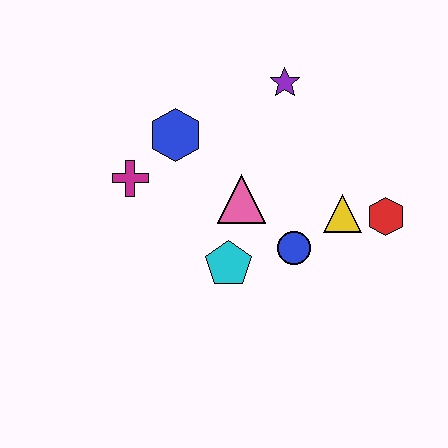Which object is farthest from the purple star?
The cyan pentagon is farthest from the purple star.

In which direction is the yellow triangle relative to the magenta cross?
The yellow triangle is to the right of the magenta cross.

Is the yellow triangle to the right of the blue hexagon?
Yes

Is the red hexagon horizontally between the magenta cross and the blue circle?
No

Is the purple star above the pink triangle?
Yes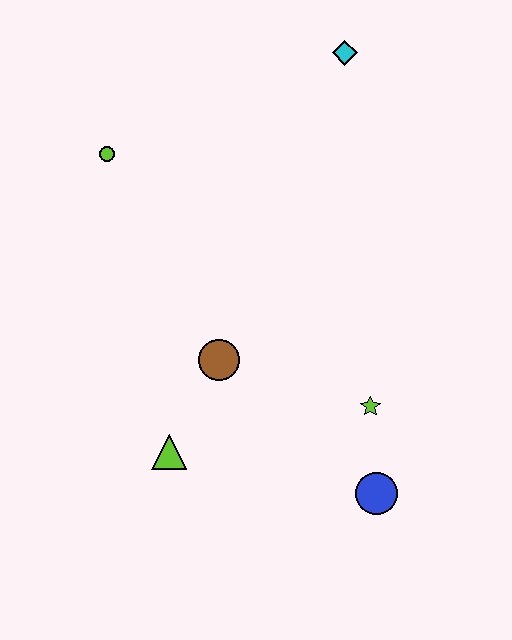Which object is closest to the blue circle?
The lime star is closest to the blue circle.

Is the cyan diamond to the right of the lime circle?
Yes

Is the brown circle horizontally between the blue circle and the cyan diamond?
No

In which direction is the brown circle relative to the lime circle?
The brown circle is below the lime circle.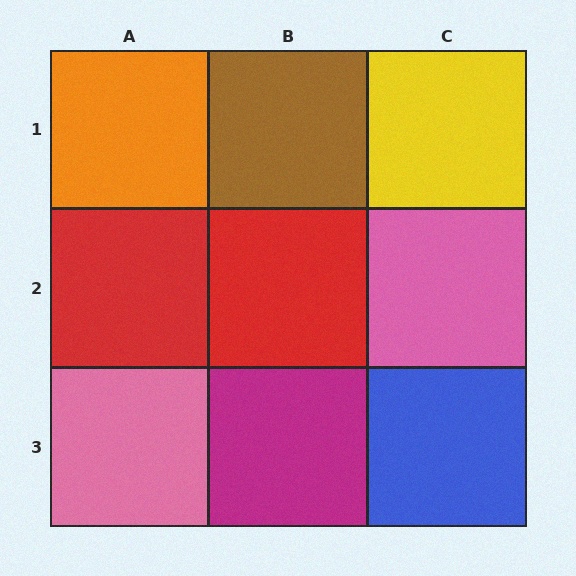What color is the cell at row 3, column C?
Blue.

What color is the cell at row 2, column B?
Red.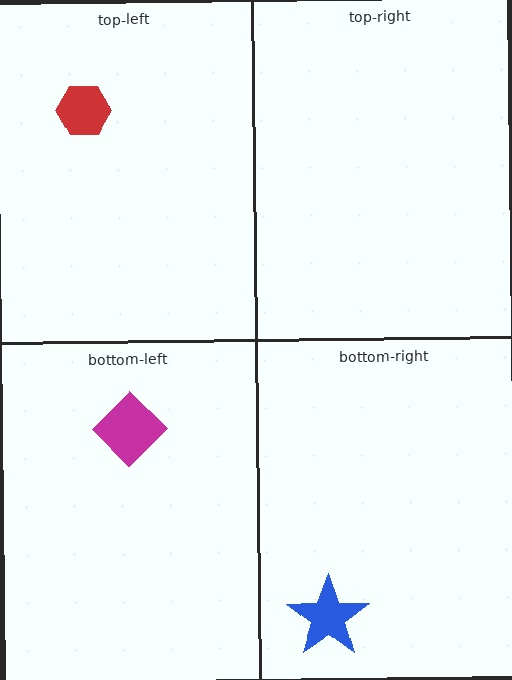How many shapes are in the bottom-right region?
1.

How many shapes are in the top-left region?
1.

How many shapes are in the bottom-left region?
1.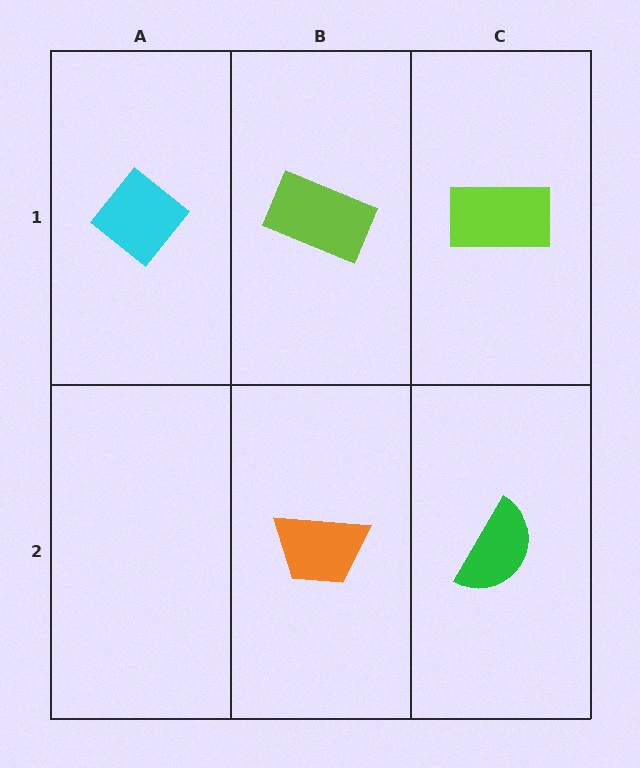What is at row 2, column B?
An orange trapezoid.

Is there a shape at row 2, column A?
No, that cell is empty.